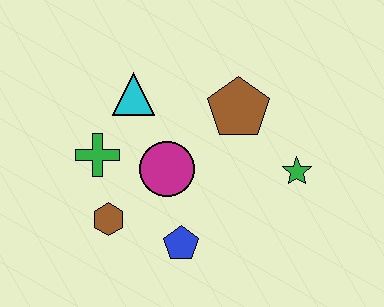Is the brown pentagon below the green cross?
No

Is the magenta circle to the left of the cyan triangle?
No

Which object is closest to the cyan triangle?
The green cross is closest to the cyan triangle.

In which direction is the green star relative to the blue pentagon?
The green star is to the right of the blue pentagon.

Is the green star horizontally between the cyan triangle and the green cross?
No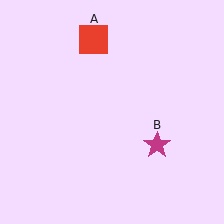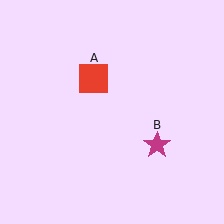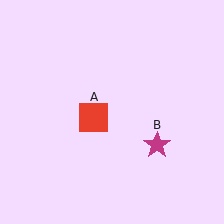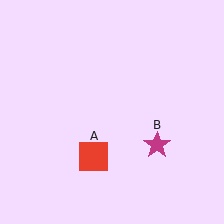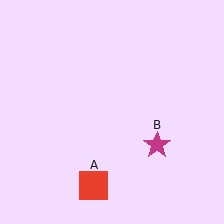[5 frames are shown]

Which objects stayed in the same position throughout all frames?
Magenta star (object B) remained stationary.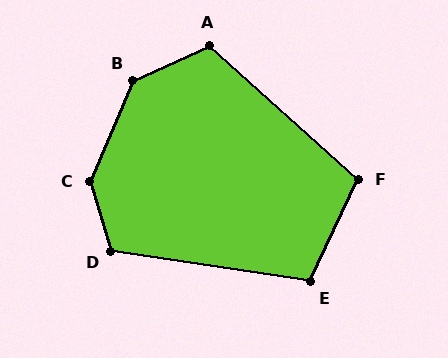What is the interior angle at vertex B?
Approximately 138 degrees (obtuse).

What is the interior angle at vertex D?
Approximately 115 degrees (obtuse).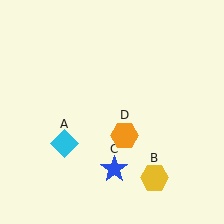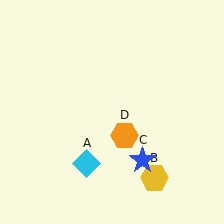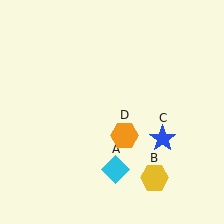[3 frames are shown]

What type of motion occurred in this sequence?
The cyan diamond (object A), blue star (object C) rotated counterclockwise around the center of the scene.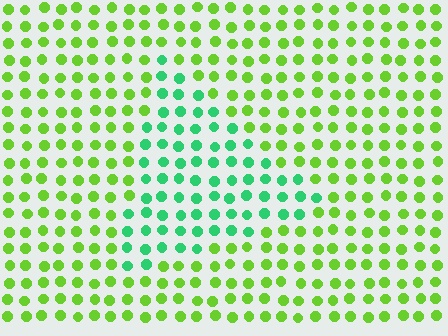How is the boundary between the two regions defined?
The boundary is defined purely by a slight shift in hue (about 47 degrees). Spacing, size, and orientation are identical on both sides.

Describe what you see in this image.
The image is filled with small lime elements in a uniform arrangement. A triangle-shaped region is visible where the elements are tinted to a slightly different hue, forming a subtle color boundary.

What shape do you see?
I see a triangle.